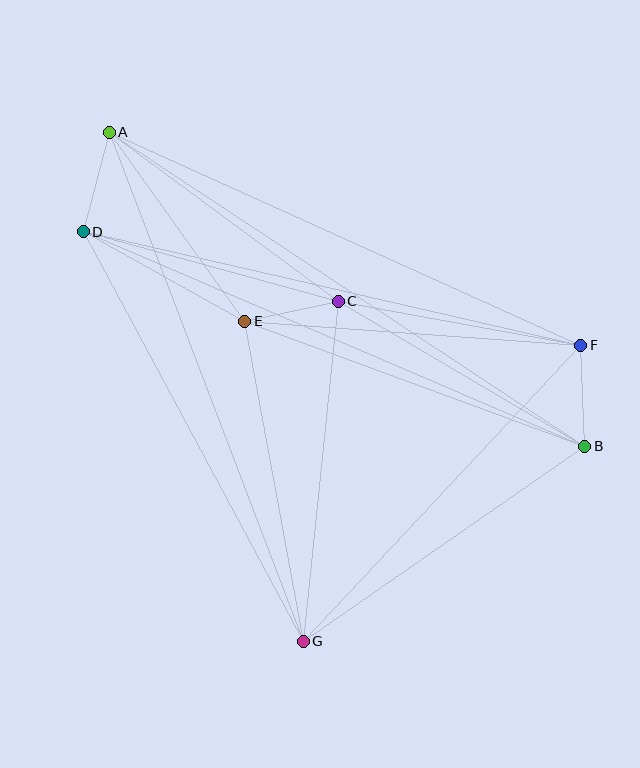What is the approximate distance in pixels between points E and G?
The distance between E and G is approximately 325 pixels.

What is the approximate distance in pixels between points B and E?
The distance between B and E is approximately 362 pixels.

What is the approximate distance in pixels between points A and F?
The distance between A and F is approximately 518 pixels.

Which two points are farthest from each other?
Points A and B are farthest from each other.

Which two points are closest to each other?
Points C and E are closest to each other.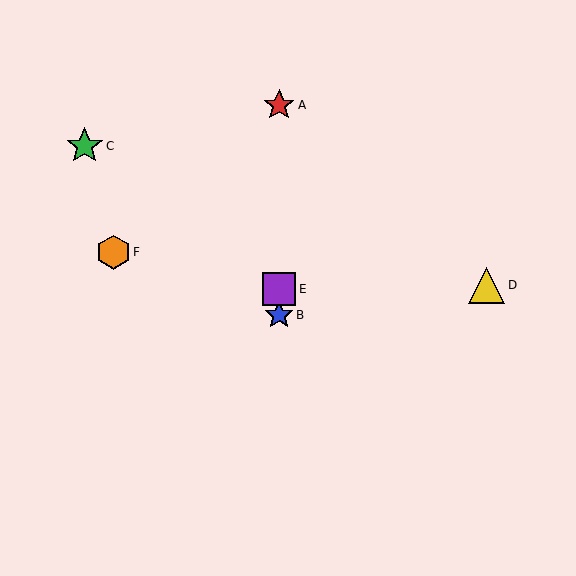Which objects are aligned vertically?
Objects A, B, E are aligned vertically.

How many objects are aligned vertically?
3 objects (A, B, E) are aligned vertically.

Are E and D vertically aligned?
No, E is at x≈279 and D is at x≈487.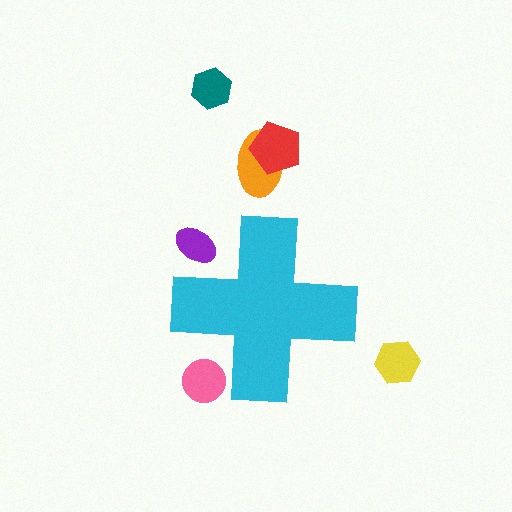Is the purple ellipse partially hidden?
Yes, the purple ellipse is partially hidden behind the cyan cross.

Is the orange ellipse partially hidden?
No, the orange ellipse is fully visible.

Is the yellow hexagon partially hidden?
No, the yellow hexagon is fully visible.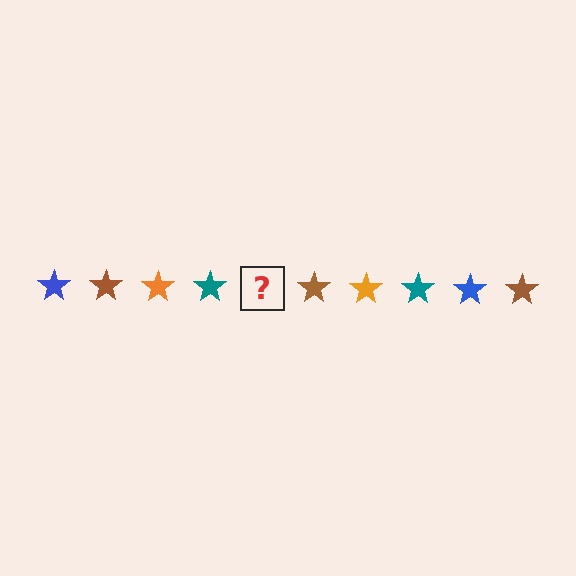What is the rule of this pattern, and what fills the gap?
The rule is that the pattern cycles through blue, brown, orange, teal stars. The gap should be filled with a blue star.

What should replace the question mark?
The question mark should be replaced with a blue star.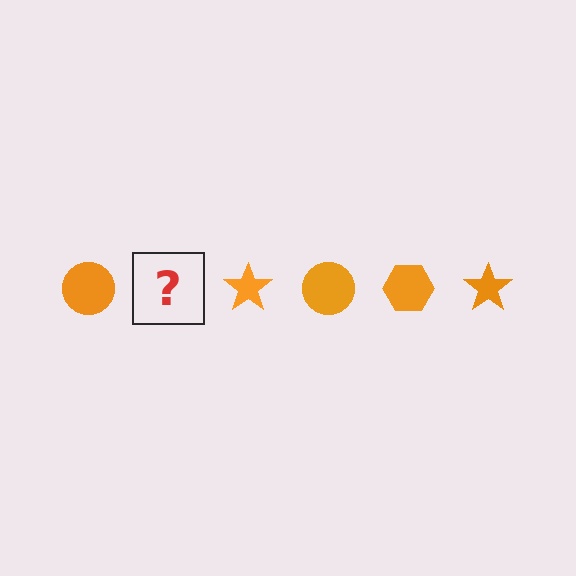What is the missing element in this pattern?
The missing element is an orange hexagon.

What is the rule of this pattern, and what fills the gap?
The rule is that the pattern cycles through circle, hexagon, star shapes in orange. The gap should be filled with an orange hexagon.